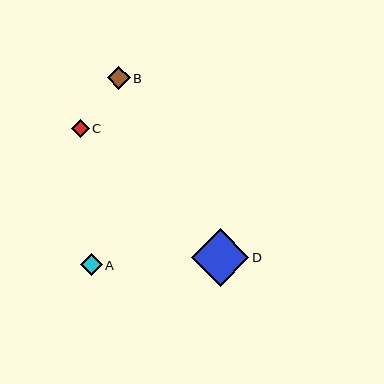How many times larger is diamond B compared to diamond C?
Diamond B is approximately 1.3 times the size of diamond C.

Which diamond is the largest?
Diamond D is the largest with a size of approximately 58 pixels.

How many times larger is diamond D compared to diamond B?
Diamond D is approximately 2.5 times the size of diamond B.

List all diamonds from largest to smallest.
From largest to smallest: D, B, A, C.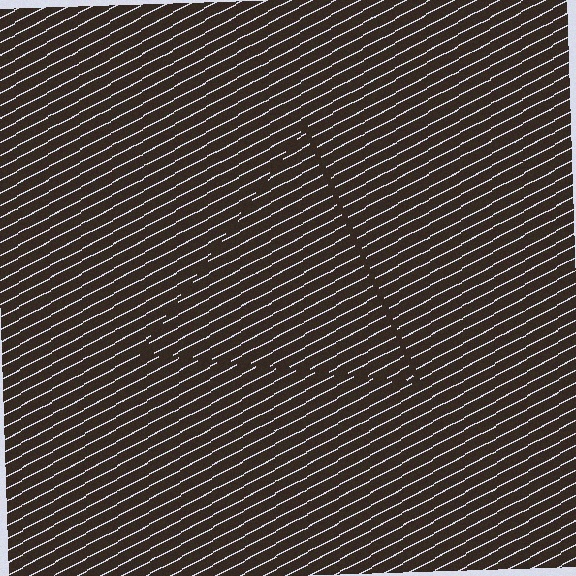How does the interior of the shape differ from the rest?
The interior of the shape contains the same grating, shifted by half a period — the contour is defined by the phase discontinuity where line-ends from the inner and outer gratings abut.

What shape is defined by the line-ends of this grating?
An illusory triangle. The interior of the shape contains the same grating, shifted by half a period — the contour is defined by the phase discontinuity where line-ends from the inner and outer gratings abut.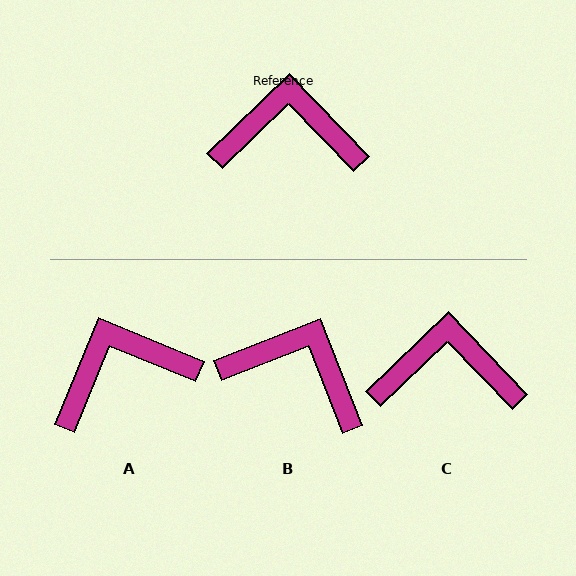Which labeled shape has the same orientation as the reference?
C.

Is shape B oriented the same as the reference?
No, it is off by about 23 degrees.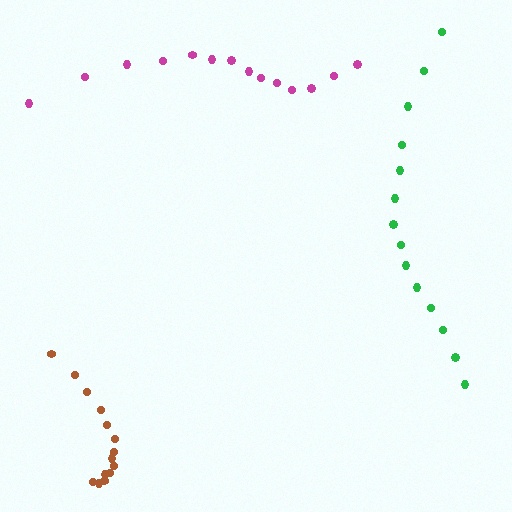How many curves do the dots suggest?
There are 3 distinct paths.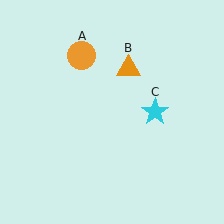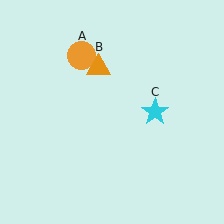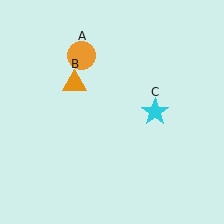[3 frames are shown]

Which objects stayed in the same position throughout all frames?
Orange circle (object A) and cyan star (object C) remained stationary.